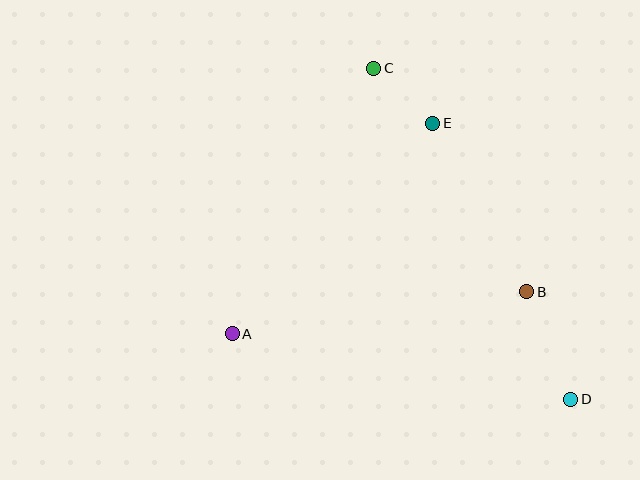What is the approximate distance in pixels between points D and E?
The distance between D and E is approximately 309 pixels.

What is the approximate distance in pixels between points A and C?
The distance between A and C is approximately 301 pixels.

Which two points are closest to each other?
Points C and E are closest to each other.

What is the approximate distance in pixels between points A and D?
The distance between A and D is approximately 345 pixels.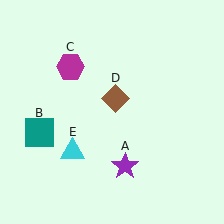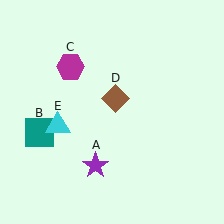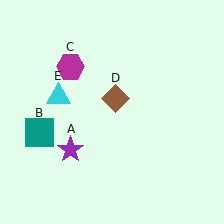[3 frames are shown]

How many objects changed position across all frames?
2 objects changed position: purple star (object A), cyan triangle (object E).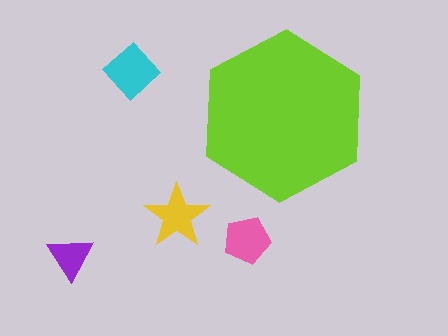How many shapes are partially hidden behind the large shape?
0 shapes are partially hidden.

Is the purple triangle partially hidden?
No, the purple triangle is fully visible.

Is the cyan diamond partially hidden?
No, the cyan diamond is fully visible.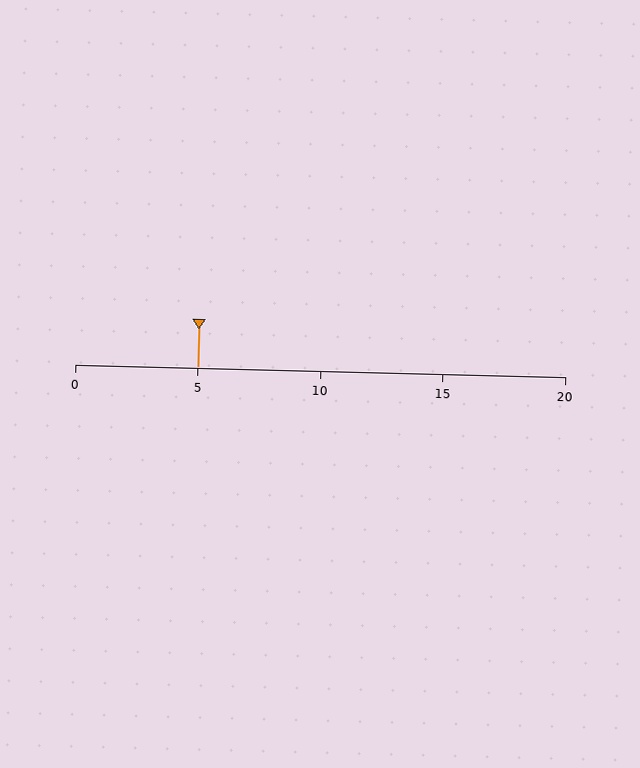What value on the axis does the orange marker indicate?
The marker indicates approximately 5.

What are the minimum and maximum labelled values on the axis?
The axis runs from 0 to 20.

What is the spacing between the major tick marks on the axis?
The major ticks are spaced 5 apart.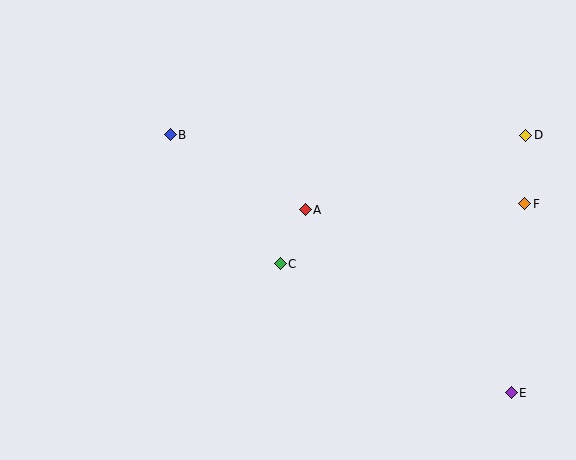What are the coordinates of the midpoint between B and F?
The midpoint between B and F is at (347, 169).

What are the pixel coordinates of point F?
Point F is at (525, 204).